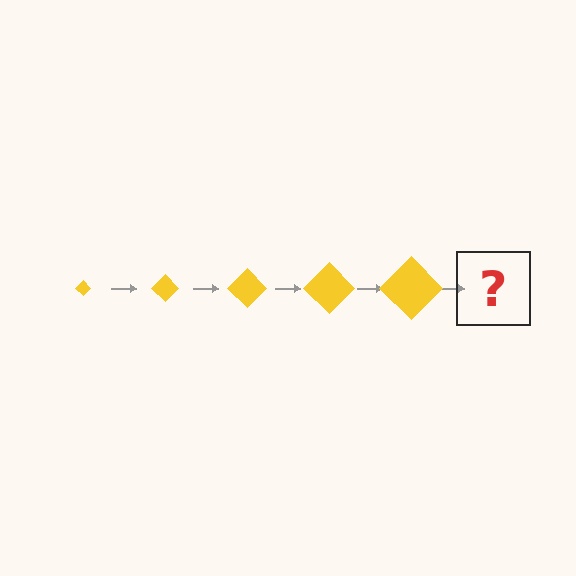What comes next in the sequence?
The next element should be a yellow diamond, larger than the previous one.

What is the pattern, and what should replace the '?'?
The pattern is that the diamond gets progressively larger each step. The '?' should be a yellow diamond, larger than the previous one.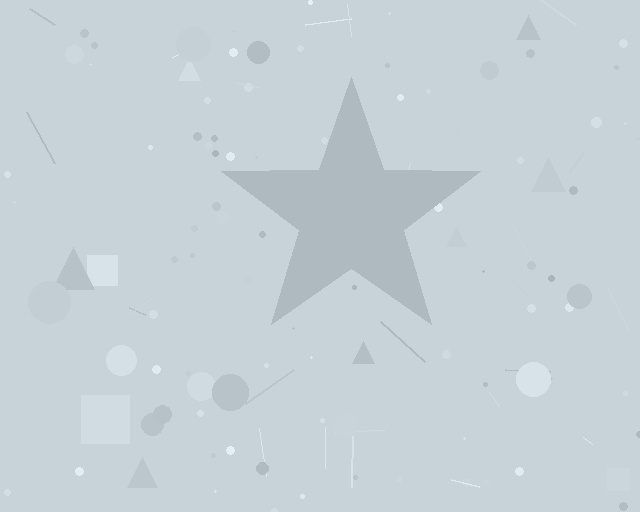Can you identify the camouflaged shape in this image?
The camouflaged shape is a star.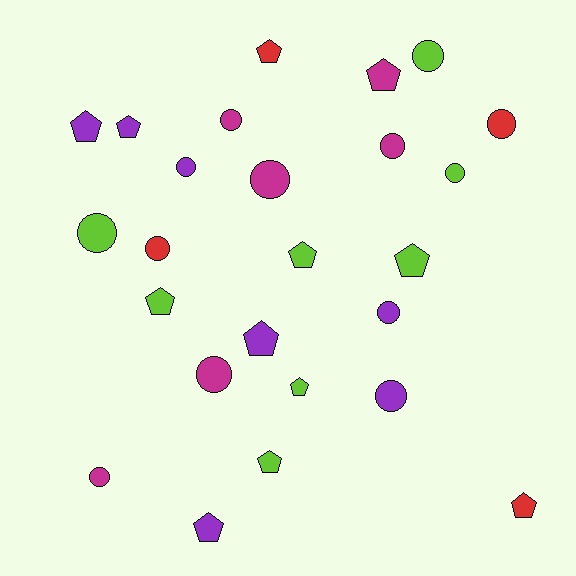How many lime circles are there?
There are 3 lime circles.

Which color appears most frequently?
Lime, with 8 objects.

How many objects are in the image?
There are 25 objects.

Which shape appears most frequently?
Circle, with 13 objects.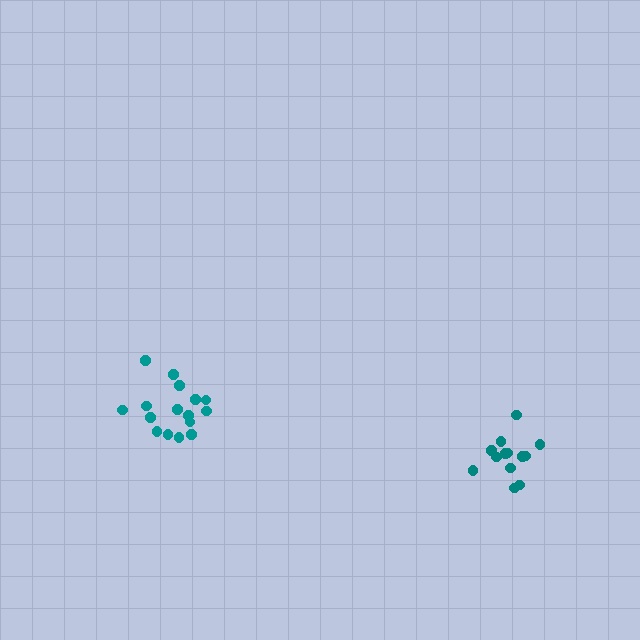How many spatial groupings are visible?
There are 2 spatial groupings.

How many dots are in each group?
Group 1: 16 dots, Group 2: 13 dots (29 total).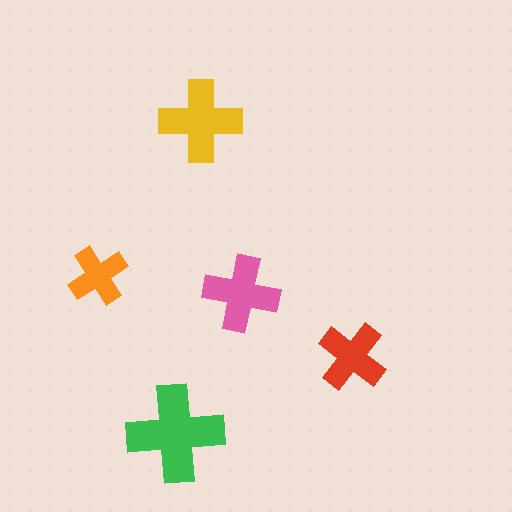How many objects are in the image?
There are 5 objects in the image.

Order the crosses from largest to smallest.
the green one, the yellow one, the pink one, the red one, the orange one.